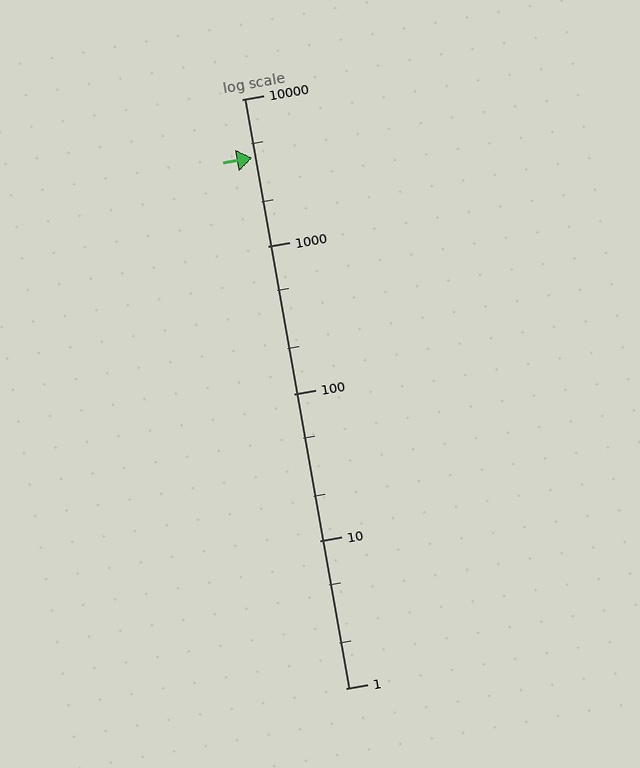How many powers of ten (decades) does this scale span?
The scale spans 4 decades, from 1 to 10000.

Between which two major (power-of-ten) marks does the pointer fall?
The pointer is between 1000 and 10000.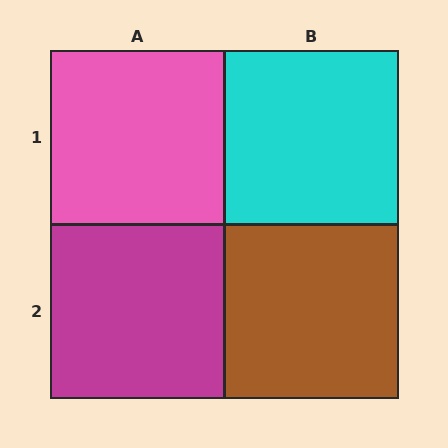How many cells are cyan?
1 cell is cyan.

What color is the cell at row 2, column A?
Magenta.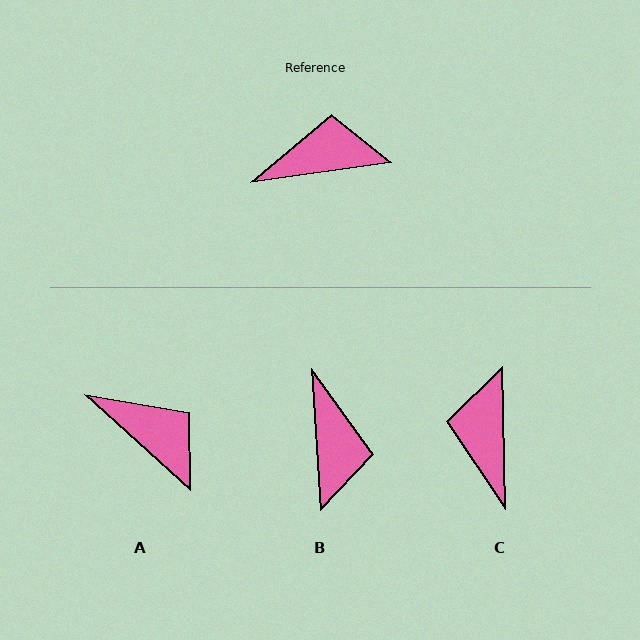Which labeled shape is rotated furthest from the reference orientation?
B, about 95 degrees away.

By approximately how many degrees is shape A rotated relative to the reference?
Approximately 50 degrees clockwise.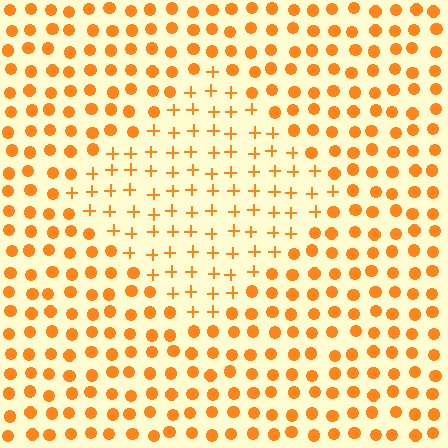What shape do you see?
I see a diamond.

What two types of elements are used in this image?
The image uses plus signs inside the diamond region and circles outside it.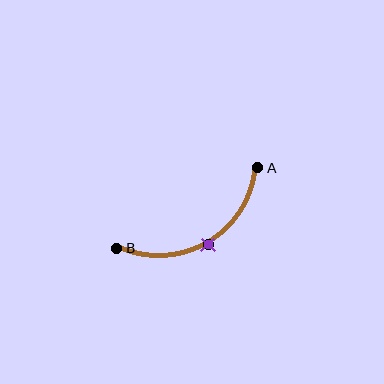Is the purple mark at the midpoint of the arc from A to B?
Yes. The purple mark lies on the arc at equal arc-length from both A and B — it is the arc midpoint.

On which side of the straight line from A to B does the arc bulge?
The arc bulges below the straight line connecting A and B.